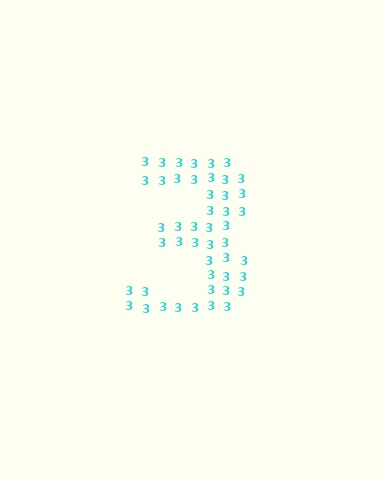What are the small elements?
The small elements are digit 3's.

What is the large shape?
The large shape is the digit 3.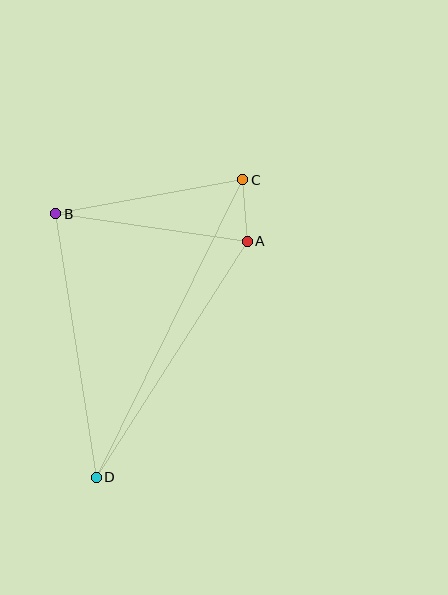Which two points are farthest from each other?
Points C and D are farthest from each other.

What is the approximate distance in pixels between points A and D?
The distance between A and D is approximately 280 pixels.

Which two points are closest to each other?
Points A and C are closest to each other.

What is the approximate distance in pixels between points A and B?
The distance between A and B is approximately 193 pixels.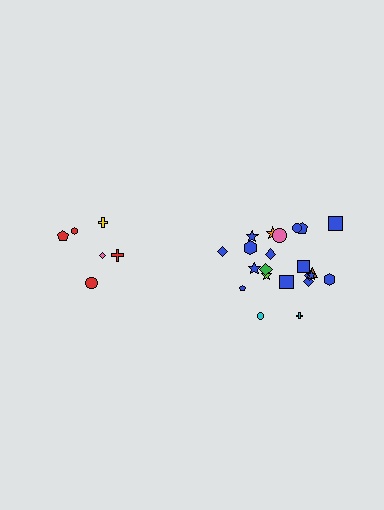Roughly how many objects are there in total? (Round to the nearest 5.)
Roughly 30 objects in total.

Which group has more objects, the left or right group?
The right group.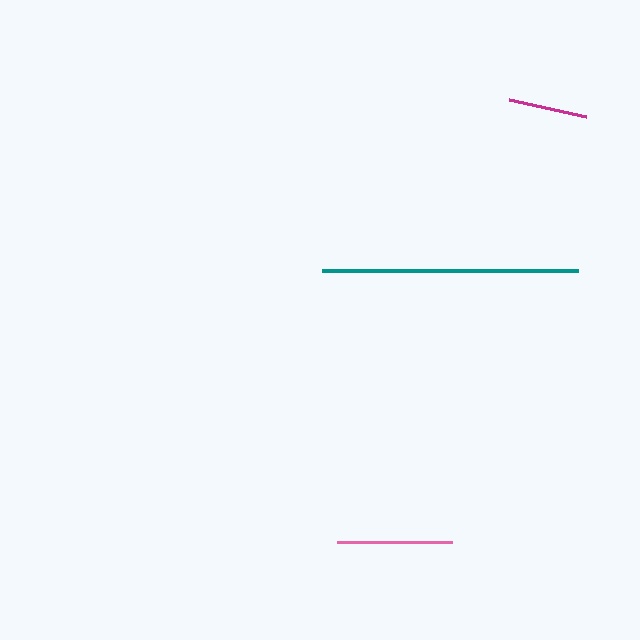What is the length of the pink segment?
The pink segment is approximately 115 pixels long.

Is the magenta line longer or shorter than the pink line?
The pink line is longer than the magenta line.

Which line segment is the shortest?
The magenta line is the shortest at approximately 78 pixels.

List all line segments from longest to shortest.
From longest to shortest: teal, pink, magenta.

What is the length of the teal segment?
The teal segment is approximately 256 pixels long.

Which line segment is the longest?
The teal line is the longest at approximately 256 pixels.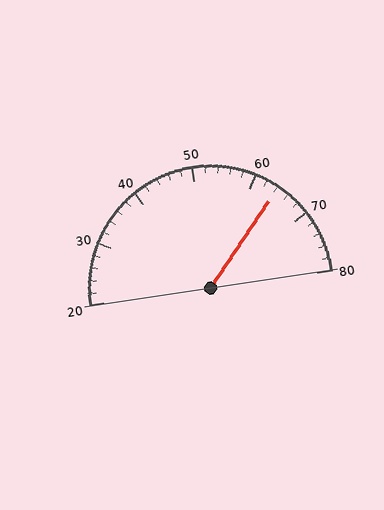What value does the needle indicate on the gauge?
The needle indicates approximately 64.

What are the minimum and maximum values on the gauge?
The gauge ranges from 20 to 80.